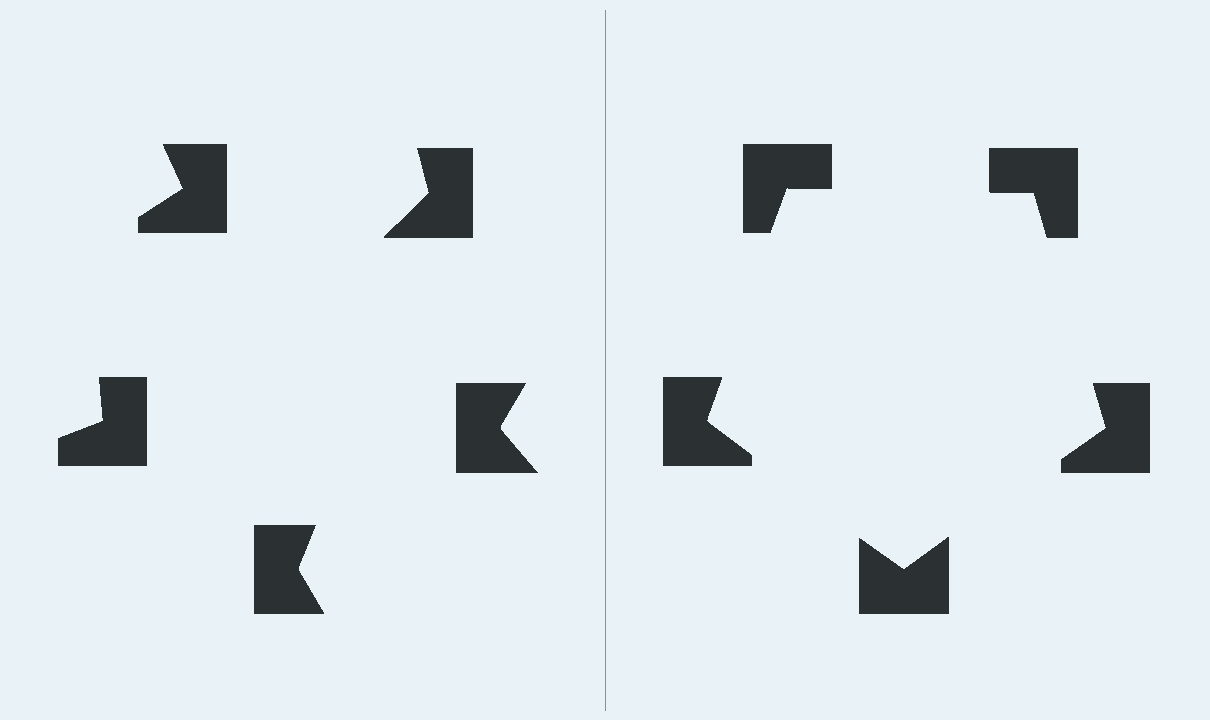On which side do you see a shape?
An illusory pentagon appears on the right side. On the left side the wedge cuts are rotated, so no coherent shape forms.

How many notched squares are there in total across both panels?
10 — 5 on each side.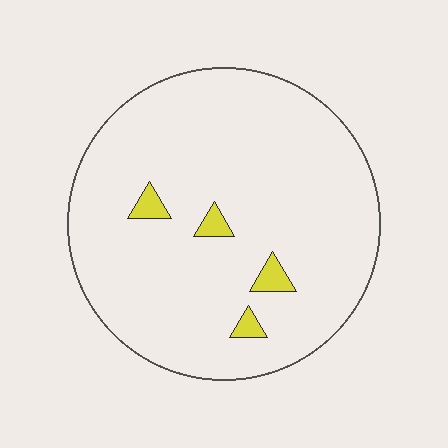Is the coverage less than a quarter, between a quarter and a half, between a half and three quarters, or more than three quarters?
Less than a quarter.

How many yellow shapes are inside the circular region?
4.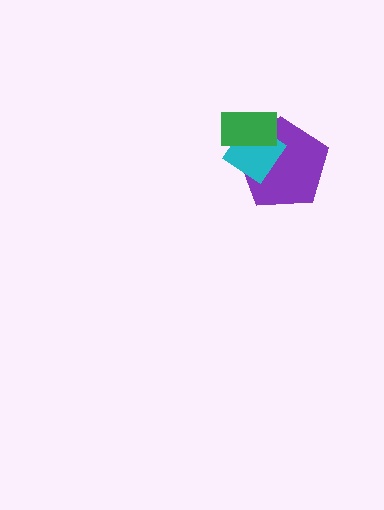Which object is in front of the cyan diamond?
The green rectangle is in front of the cyan diamond.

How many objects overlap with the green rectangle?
2 objects overlap with the green rectangle.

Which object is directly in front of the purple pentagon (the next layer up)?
The cyan diamond is directly in front of the purple pentagon.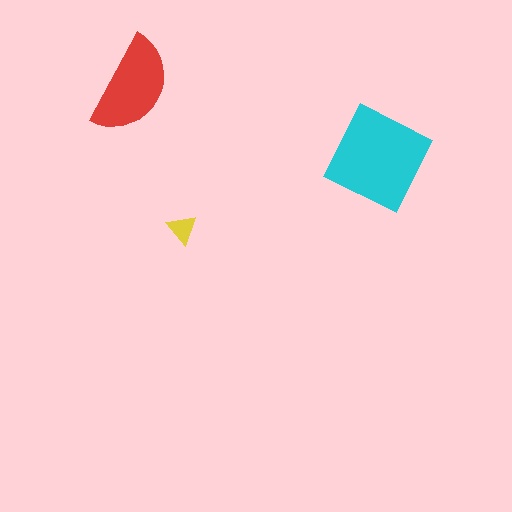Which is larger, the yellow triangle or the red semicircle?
The red semicircle.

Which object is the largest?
The cyan square.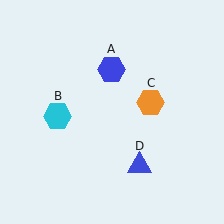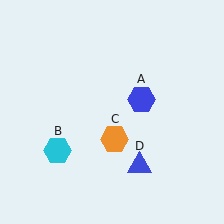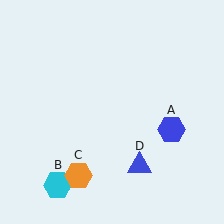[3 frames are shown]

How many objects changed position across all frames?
3 objects changed position: blue hexagon (object A), cyan hexagon (object B), orange hexagon (object C).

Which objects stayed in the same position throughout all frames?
Blue triangle (object D) remained stationary.